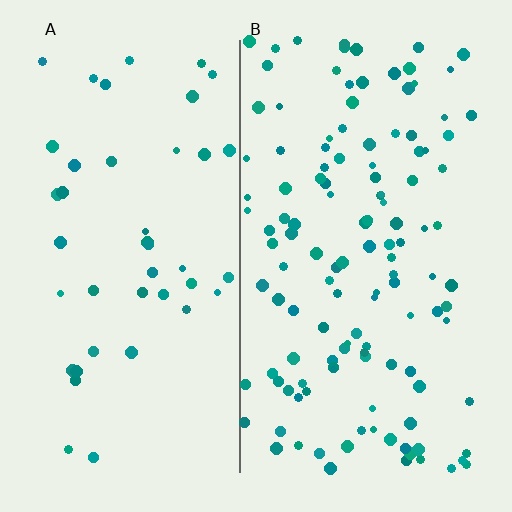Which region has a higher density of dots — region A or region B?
B (the right).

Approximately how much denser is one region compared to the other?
Approximately 3.0× — region B over region A.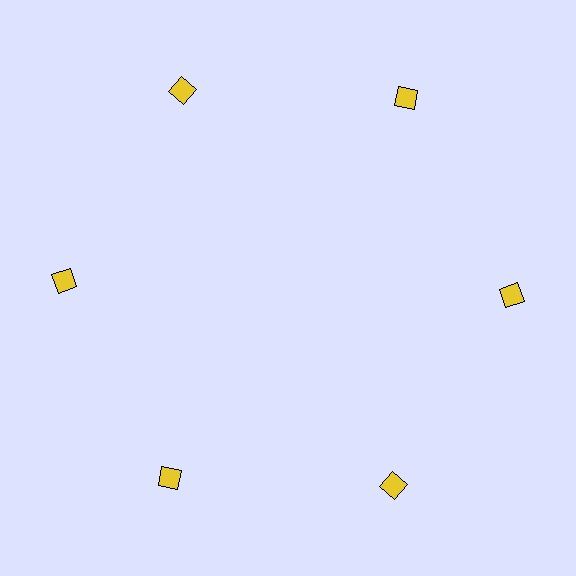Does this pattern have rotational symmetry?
Yes, this pattern has 6-fold rotational symmetry. It looks the same after rotating 60 degrees around the center.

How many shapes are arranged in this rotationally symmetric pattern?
There are 6 shapes, arranged in 6 groups of 1.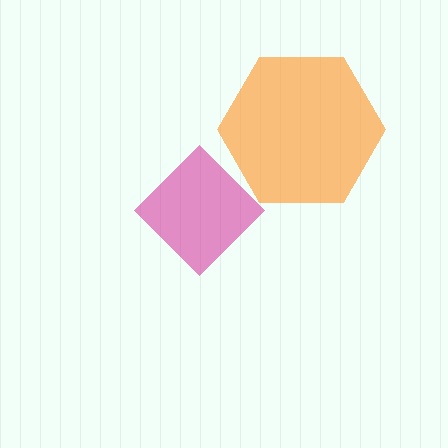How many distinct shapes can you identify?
There are 2 distinct shapes: a magenta diamond, an orange hexagon.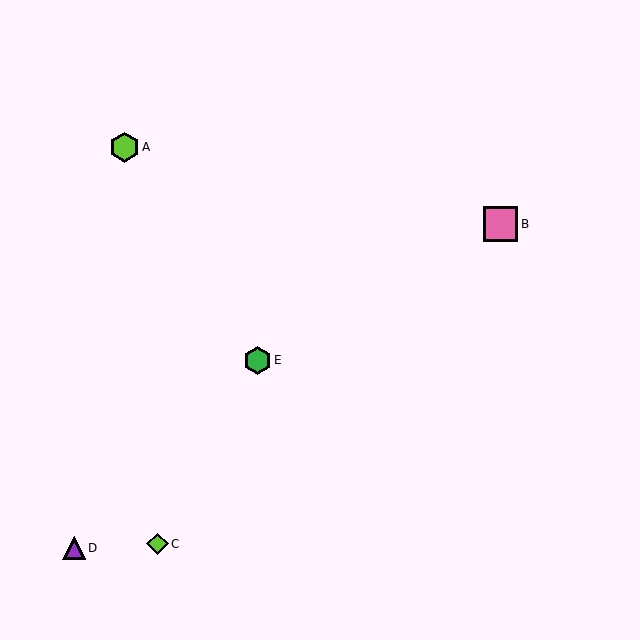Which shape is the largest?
The pink square (labeled B) is the largest.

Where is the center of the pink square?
The center of the pink square is at (501, 224).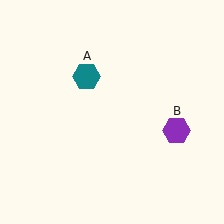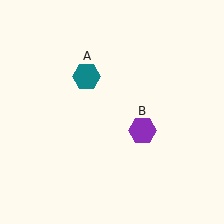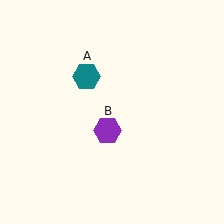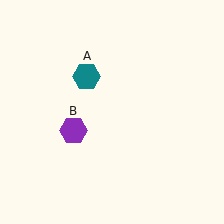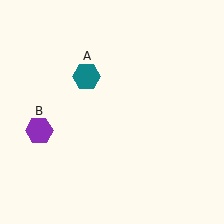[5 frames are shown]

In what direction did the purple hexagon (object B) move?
The purple hexagon (object B) moved left.